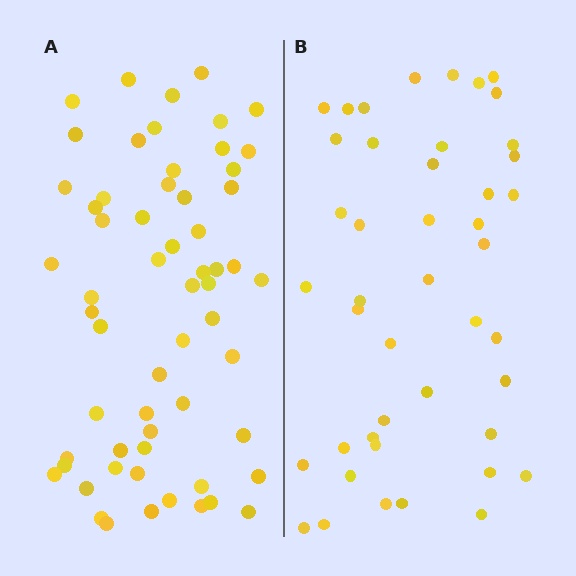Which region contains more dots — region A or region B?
Region A (the left region) has more dots.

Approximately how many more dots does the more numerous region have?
Region A has approximately 15 more dots than region B.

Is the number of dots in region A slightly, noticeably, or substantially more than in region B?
Region A has noticeably more, but not dramatically so. The ratio is roughly 1.4 to 1.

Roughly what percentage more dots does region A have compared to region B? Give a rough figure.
About 35% more.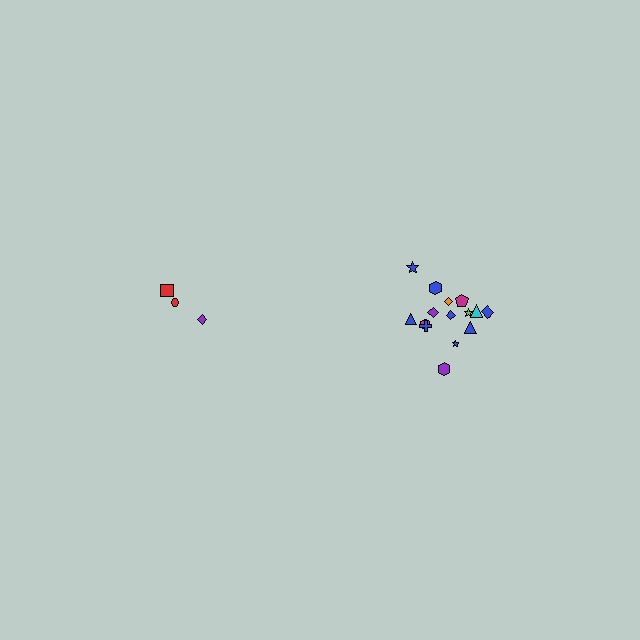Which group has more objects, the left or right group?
The right group.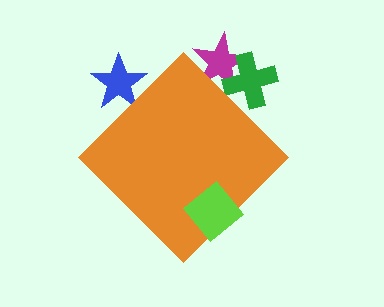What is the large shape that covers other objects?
An orange diamond.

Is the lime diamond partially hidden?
No, the lime diamond is fully visible.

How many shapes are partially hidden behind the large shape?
3 shapes are partially hidden.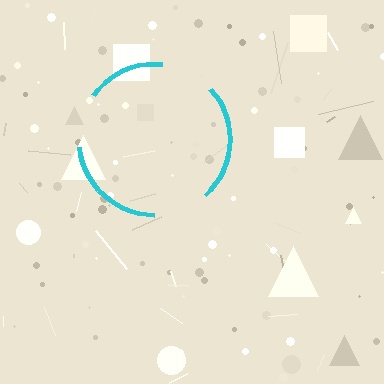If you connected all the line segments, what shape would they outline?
They would outline a circle.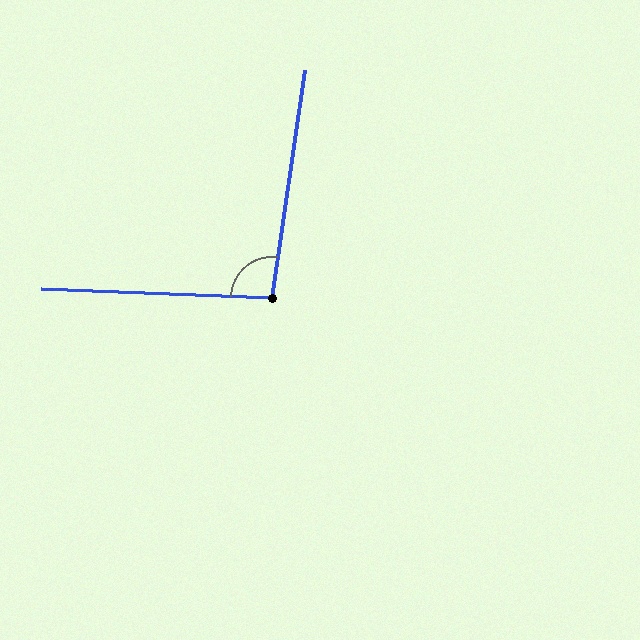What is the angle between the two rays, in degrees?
Approximately 96 degrees.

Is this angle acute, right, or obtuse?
It is obtuse.